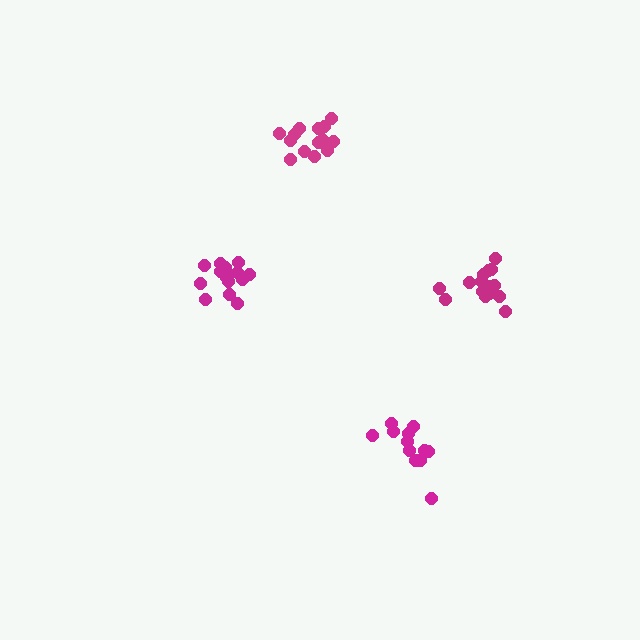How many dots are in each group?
Group 1: 16 dots, Group 2: 14 dots, Group 3: 15 dots, Group 4: 12 dots (57 total).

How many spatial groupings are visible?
There are 4 spatial groupings.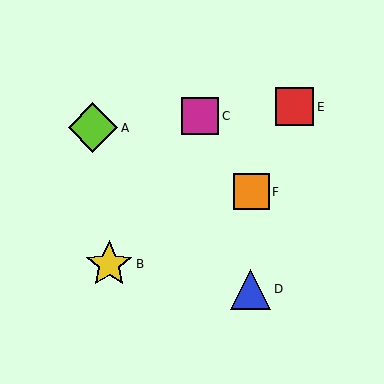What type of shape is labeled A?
Shape A is a lime diamond.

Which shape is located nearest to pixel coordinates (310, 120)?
The red square (labeled E) at (295, 107) is nearest to that location.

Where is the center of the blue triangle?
The center of the blue triangle is at (251, 289).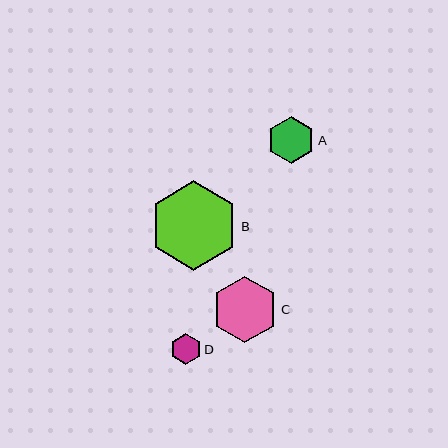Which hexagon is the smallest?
Hexagon D is the smallest with a size of approximately 31 pixels.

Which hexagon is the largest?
Hexagon B is the largest with a size of approximately 89 pixels.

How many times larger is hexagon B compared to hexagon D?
Hexagon B is approximately 2.9 times the size of hexagon D.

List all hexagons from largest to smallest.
From largest to smallest: B, C, A, D.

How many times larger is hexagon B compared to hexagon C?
Hexagon B is approximately 1.4 times the size of hexagon C.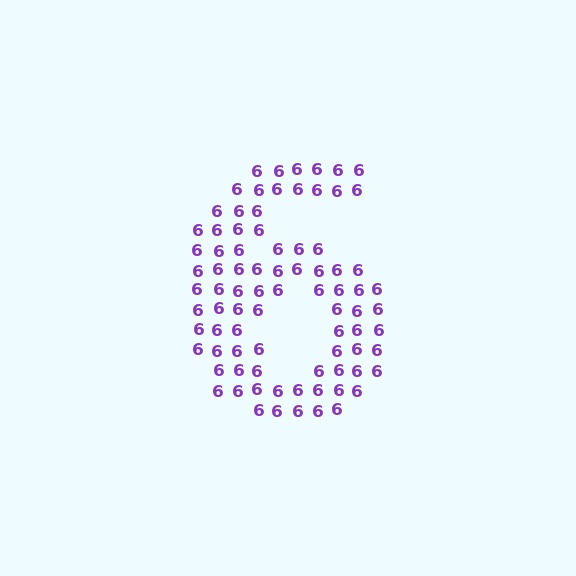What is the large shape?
The large shape is the digit 6.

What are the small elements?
The small elements are digit 6's.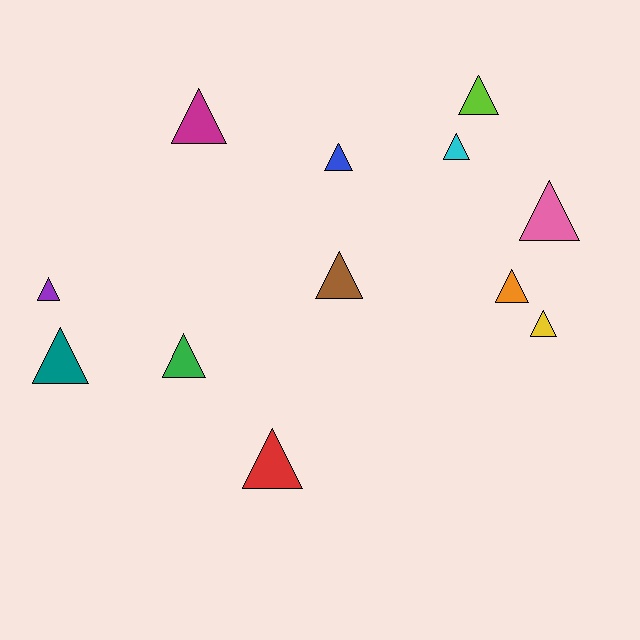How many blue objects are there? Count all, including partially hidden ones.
There is 1 blue object.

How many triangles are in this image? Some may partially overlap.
There are 12 triangles.